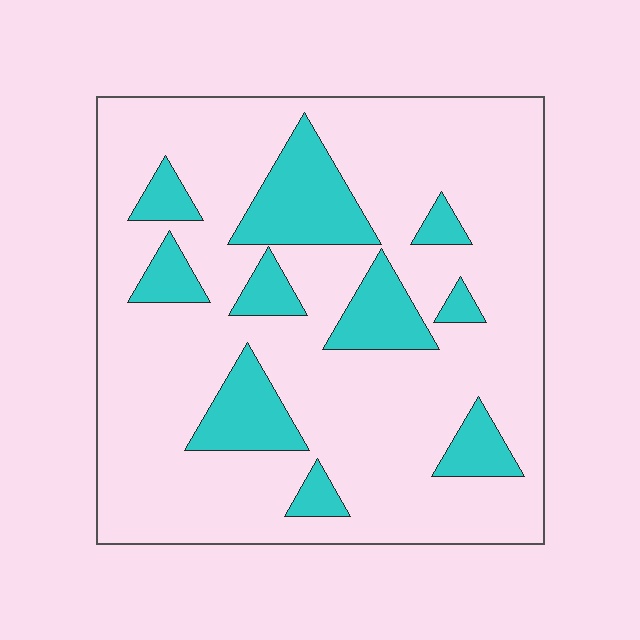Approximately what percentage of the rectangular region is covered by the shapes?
Approximately 20%.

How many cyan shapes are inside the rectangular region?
10.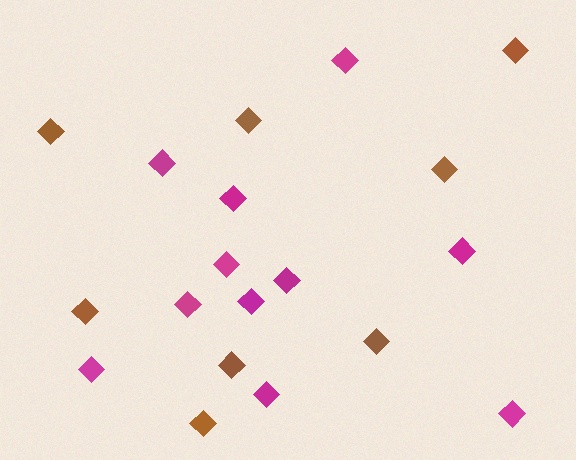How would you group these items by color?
There are 2 groups: one group of brown diamonds (8) and one group of magenta diamonds (11).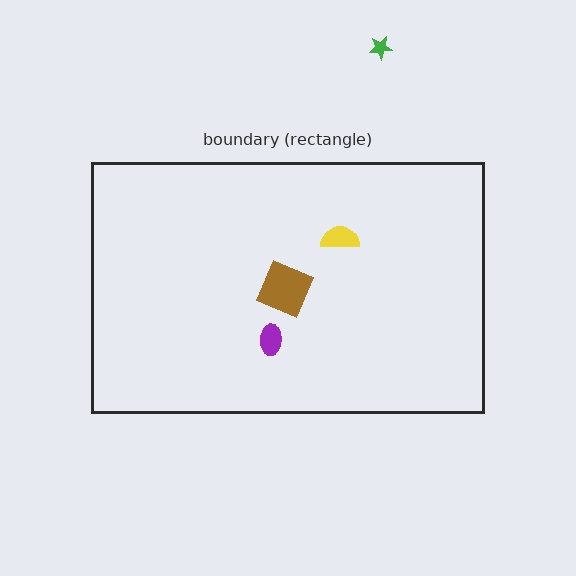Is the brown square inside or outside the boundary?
Inside.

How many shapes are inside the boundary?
3 inside, 1 outside.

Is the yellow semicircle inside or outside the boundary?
Inside.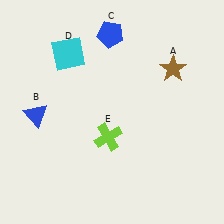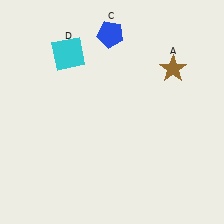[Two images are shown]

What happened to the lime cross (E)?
The lime cross (E) was removed in Image 2. It was in the bottom-left area of Image 1.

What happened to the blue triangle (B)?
The blue triangle (B) was removed in Image 2. It was in the bottom-left area of Image 1.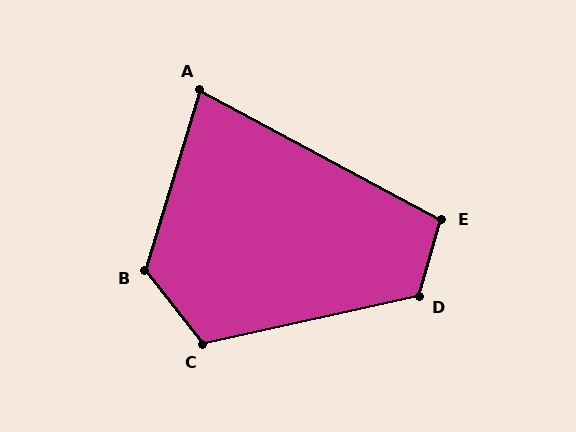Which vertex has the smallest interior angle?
A, at approximately 79 degrees.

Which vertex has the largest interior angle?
B, at approximately 124 degrees.